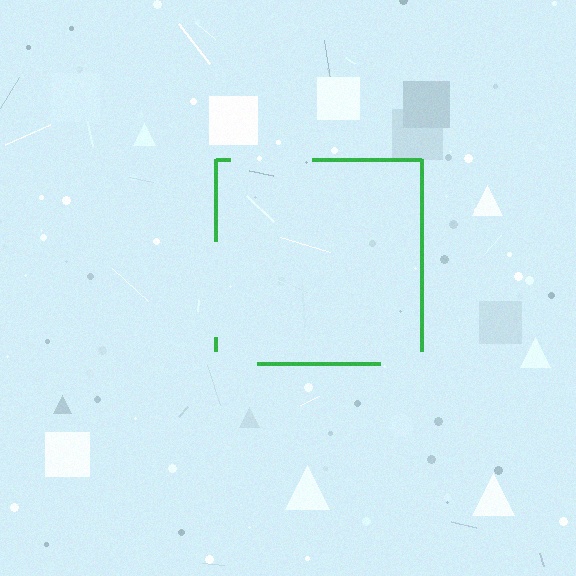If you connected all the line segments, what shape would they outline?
They would outline a square.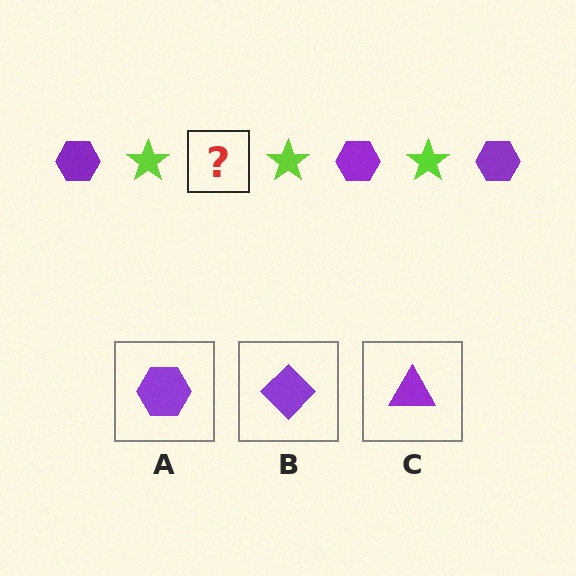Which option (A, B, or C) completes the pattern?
A.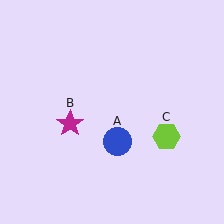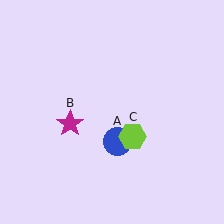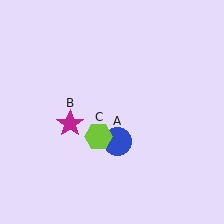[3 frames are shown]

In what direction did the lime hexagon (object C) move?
The lime hexagon (object C) moved left.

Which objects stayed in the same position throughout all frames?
Blue circle (object A) and magenta star (object B) remained stationary.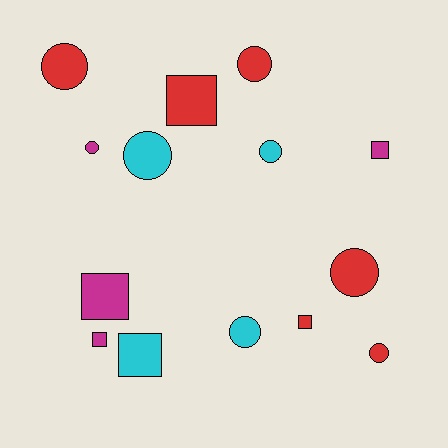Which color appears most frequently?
Red, with 6 objects.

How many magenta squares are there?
There are 3 magenta squares.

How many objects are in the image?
There are 14 objects.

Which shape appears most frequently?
Circle, with 8 objects.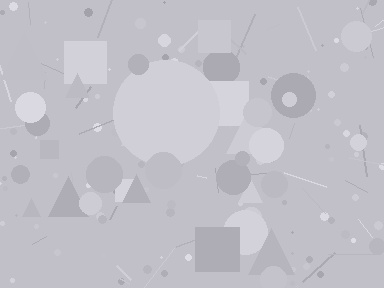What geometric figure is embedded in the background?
A circle is embedded in the background.